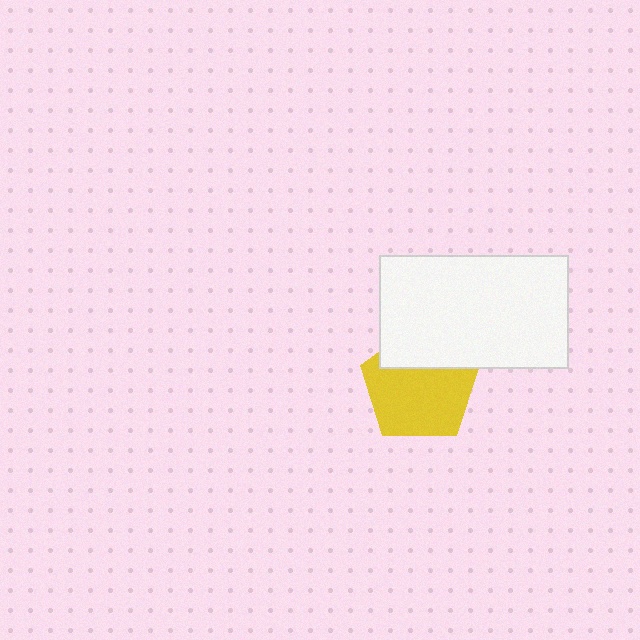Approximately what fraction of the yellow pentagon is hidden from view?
Roughly 30% of the yellow pentagon is hidden behind the white rectangle.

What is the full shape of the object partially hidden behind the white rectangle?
The partially hidden object is a yellow pentagon.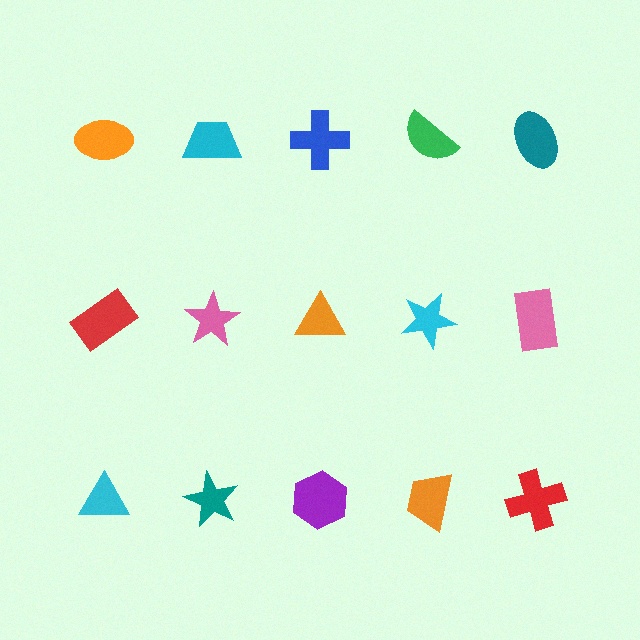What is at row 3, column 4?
An orange trapezoid.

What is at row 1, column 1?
An orange ellipse.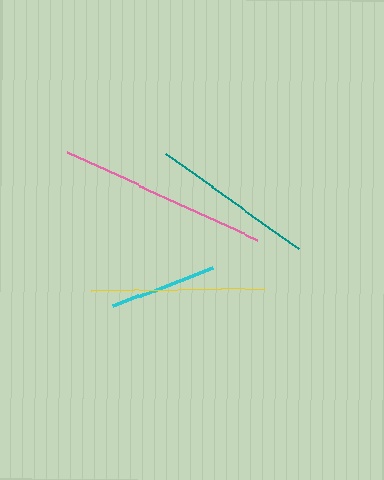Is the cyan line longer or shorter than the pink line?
The pink line is longer than the cyan line.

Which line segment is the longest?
The pink line is the longest at approximately 210 pixels.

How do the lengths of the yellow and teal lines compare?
The yellow and teal lines are approximately the same length.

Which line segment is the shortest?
The cyan line is the shortest at approximately 106 pixels.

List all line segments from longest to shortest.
From longest to shortest: pink, yellow, teal, cyan.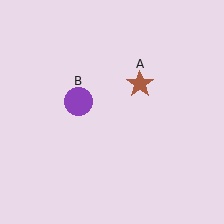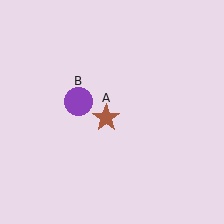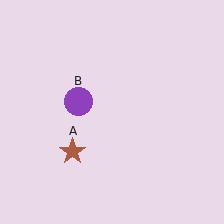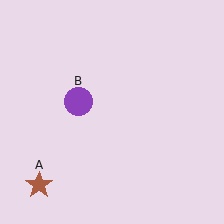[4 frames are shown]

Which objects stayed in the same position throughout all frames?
Purple circle (object B) remained stationary.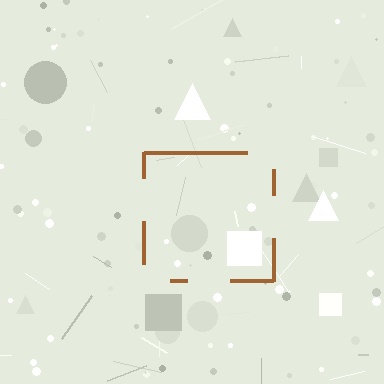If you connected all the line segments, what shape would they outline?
They would outline a square.